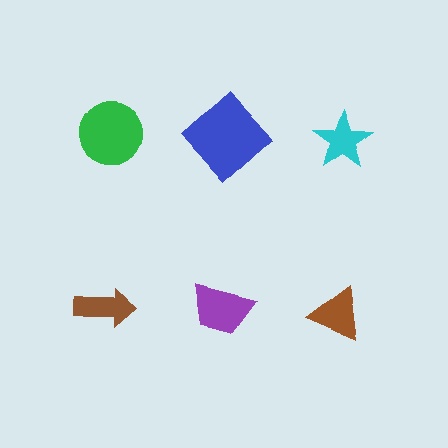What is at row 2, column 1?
A brown arrow.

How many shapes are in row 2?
3 shapes.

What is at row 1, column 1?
A green circle.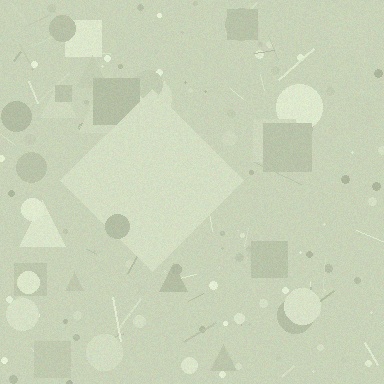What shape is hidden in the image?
A diamond is hidden in the image.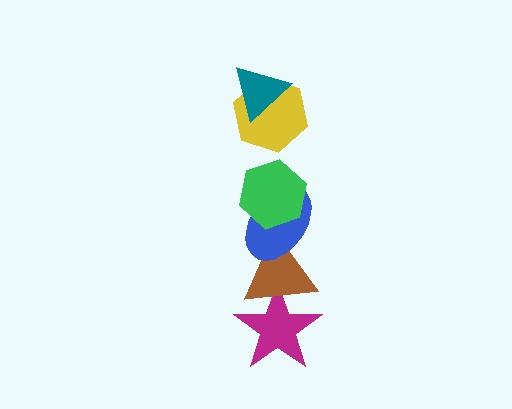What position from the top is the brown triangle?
The brown triangle is 5th from the top.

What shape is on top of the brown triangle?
The blue ellipse is on top of the brown triangle.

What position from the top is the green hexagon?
The green hexagon is 3rd from the top.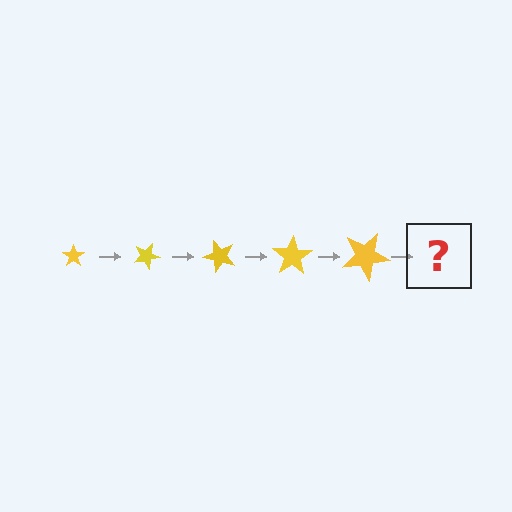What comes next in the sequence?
The next element should be a star, larger than the previous one and rotated 125 degrees from the start.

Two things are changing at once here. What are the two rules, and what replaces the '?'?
The two rules are that the star grows larger each step and it rotates 25 degrees each step. The '?' should be a star, larger than the previous one and rotated 125 degrees from the start.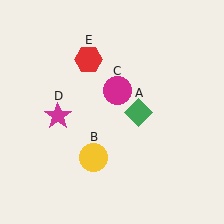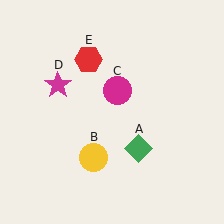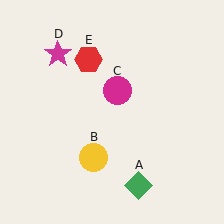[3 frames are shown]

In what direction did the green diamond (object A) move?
The green diamond (object A) moved down.